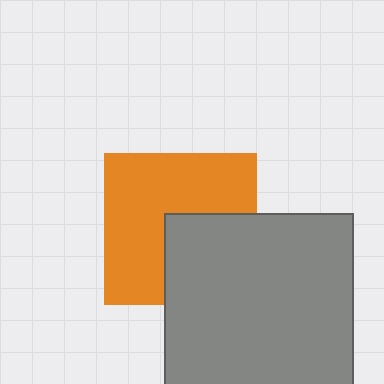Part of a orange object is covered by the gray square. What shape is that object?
It is a square.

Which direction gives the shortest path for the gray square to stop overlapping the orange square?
Moving toward the lower-right gives the shortest separation.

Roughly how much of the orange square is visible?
About half of it is visible (roughly 63%).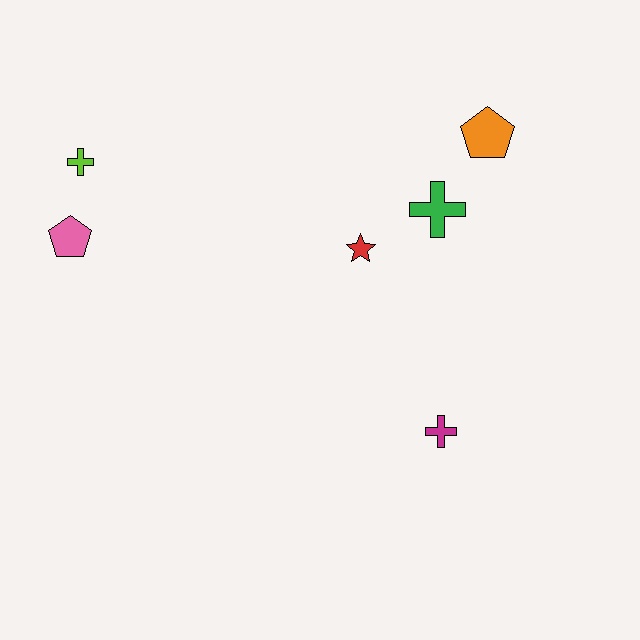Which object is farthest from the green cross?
The pink pentagon is farthest from the green cross.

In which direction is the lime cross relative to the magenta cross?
The lime cross is to the left of the magenta cross.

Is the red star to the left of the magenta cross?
Yes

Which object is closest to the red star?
The green cross is closest to the red star.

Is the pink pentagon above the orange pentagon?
No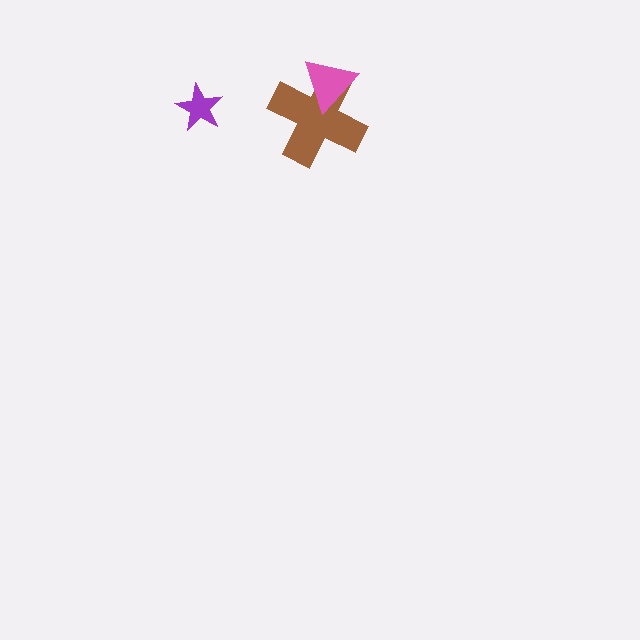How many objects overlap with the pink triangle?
1 object overlaps with the pink triangle.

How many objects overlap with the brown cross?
1 object overlaps with the brown cross.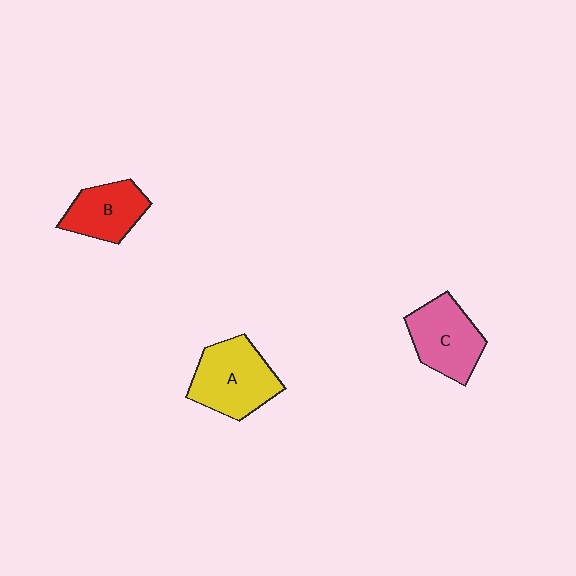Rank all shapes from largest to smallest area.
From largest to smallest: A (yellow), C (pink), B (red).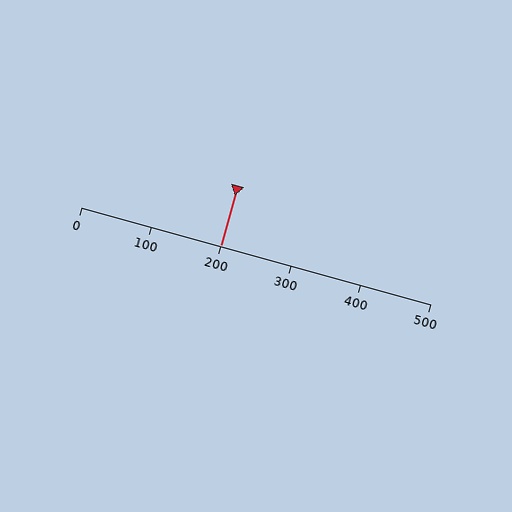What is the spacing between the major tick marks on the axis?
The major ticks are spaced 100 apart.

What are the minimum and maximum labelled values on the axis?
The axis runs from 0 to 500.